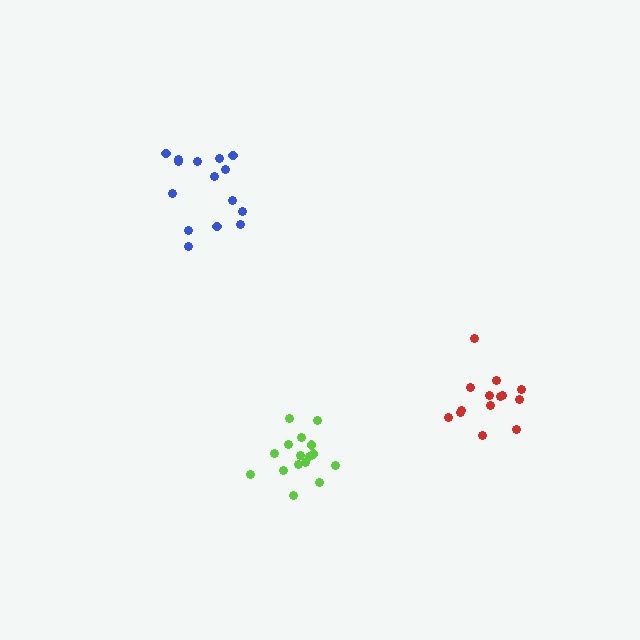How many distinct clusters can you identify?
There are 3 distinct clusters.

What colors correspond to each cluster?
The clusters are colored: red, lime, blue.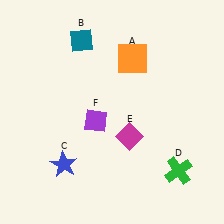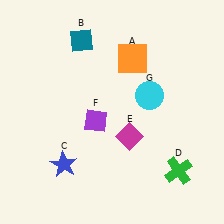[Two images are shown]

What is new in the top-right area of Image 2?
A cyan circle (G) was added in the top-right area of Image 2.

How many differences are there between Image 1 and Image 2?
There is 1 difference between the two images.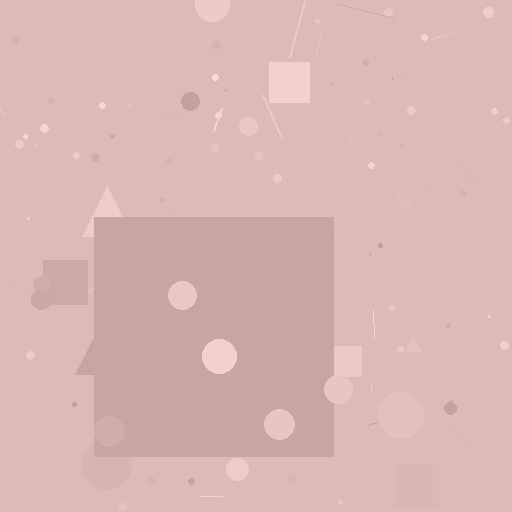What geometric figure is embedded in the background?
A square is embedded in the background.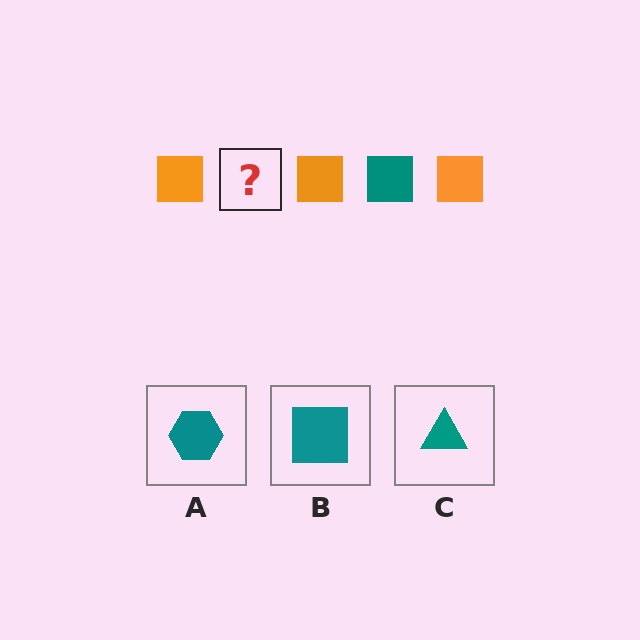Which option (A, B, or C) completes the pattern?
B.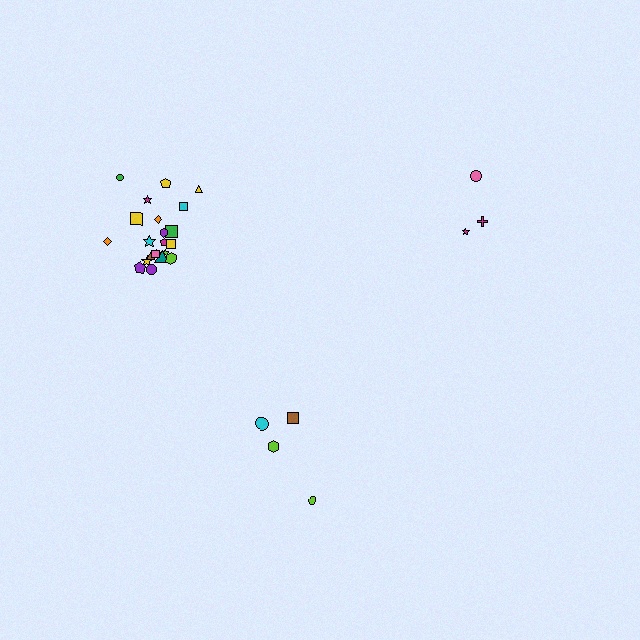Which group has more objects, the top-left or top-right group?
The top-left group.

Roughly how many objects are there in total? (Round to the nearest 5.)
Roughly 30 objects in total.